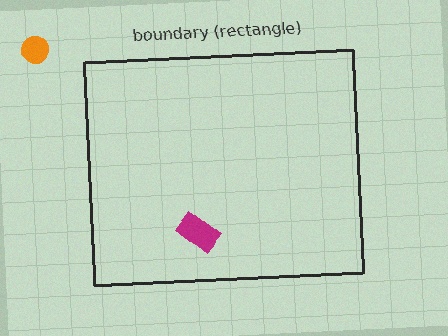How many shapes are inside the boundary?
1 inside, 1 outside.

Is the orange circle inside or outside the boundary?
Outside.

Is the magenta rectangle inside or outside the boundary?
Inside.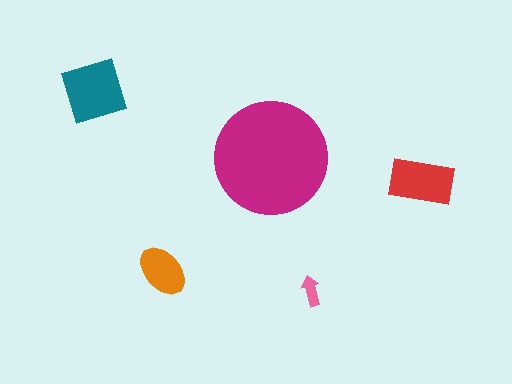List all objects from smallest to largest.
The pink arrow, the orange ellipse, the red rectangle, the teal diamond, the magenta circle.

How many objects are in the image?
There are 5 objects in the image.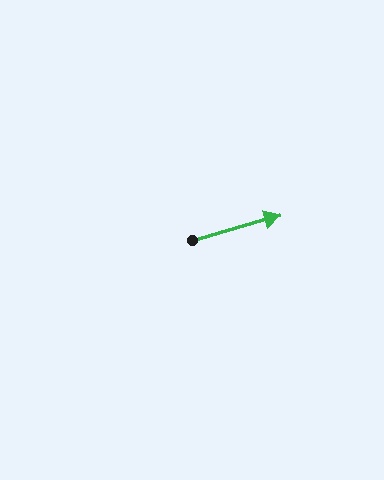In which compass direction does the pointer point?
East.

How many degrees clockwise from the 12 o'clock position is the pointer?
Approximately 74 degrees.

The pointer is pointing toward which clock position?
Roughly 2 o'clock.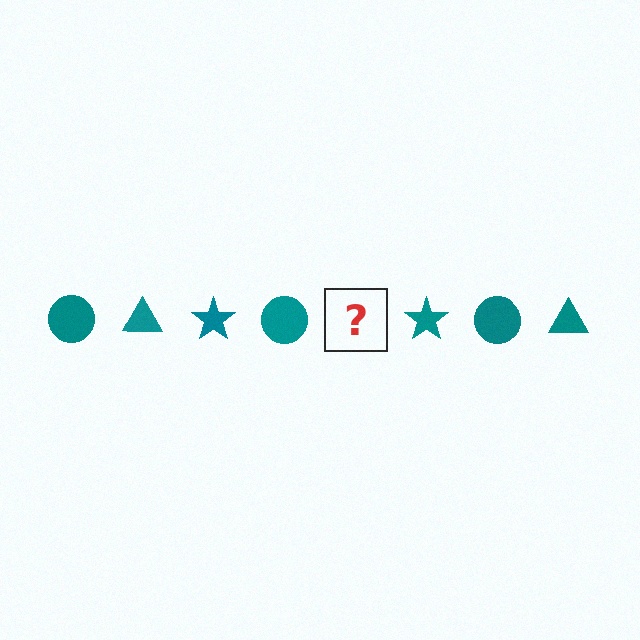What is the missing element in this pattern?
The missing element is a teal triangle.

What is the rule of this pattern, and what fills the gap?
The rule is that the pattern cycles through circle, triangle, star shapes in teal. The gap should be filled with a teal triangle.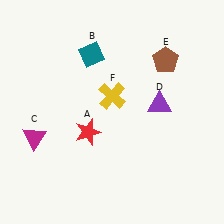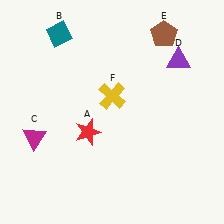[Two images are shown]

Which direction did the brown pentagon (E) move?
The brown pentagon (E) moved up.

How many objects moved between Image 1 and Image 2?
3 objects moved between the two images.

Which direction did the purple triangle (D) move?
The purple triangle (D) moved up.